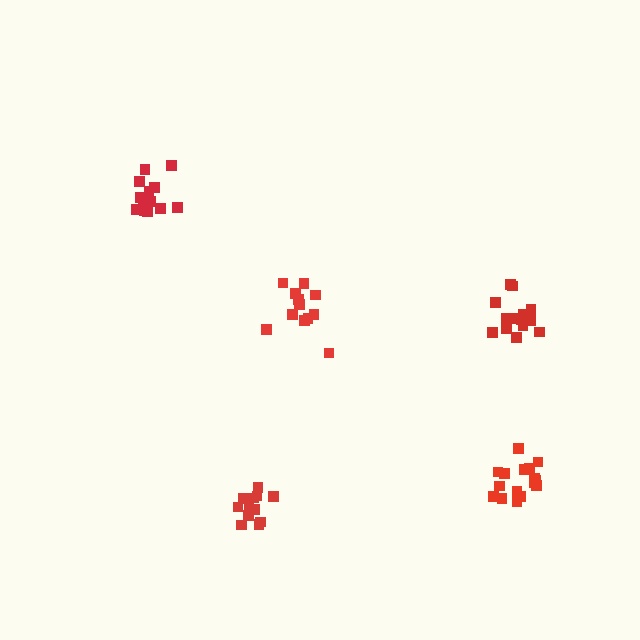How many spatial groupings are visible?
There are 5 spatial groupings.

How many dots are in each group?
Group 1: 12 dots, Group 2: 13 dots, Group 3: 16 dots, Group 4: 12 dots, Group 5: 14 dots (67 total).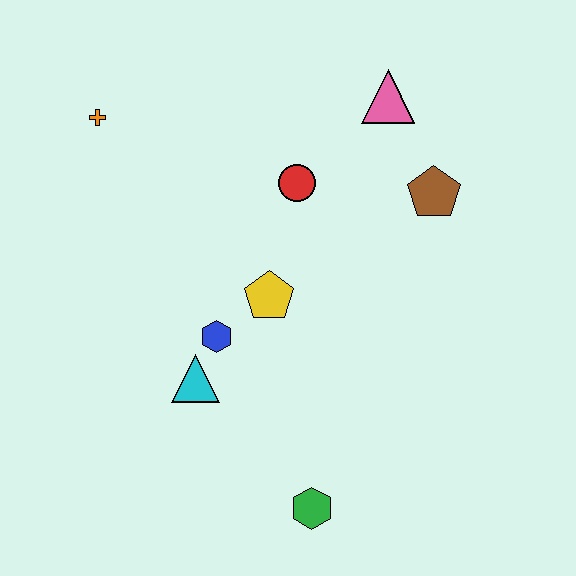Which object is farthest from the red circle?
The green hexagon is farthest from the red circle.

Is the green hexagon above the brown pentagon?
No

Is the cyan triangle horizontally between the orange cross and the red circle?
Yes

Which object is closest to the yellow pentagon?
The blue hexagon is closest to the yellow pentagon.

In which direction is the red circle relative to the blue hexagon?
The red circle is above the blue hexagon.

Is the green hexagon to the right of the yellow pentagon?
Yes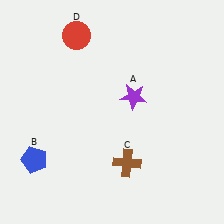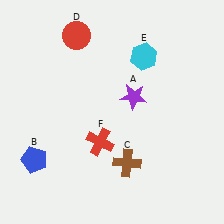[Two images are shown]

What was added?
A cyan hexagon (E), a red cross (F) were added in Image 2.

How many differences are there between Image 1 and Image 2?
There are 2 differences between the two images.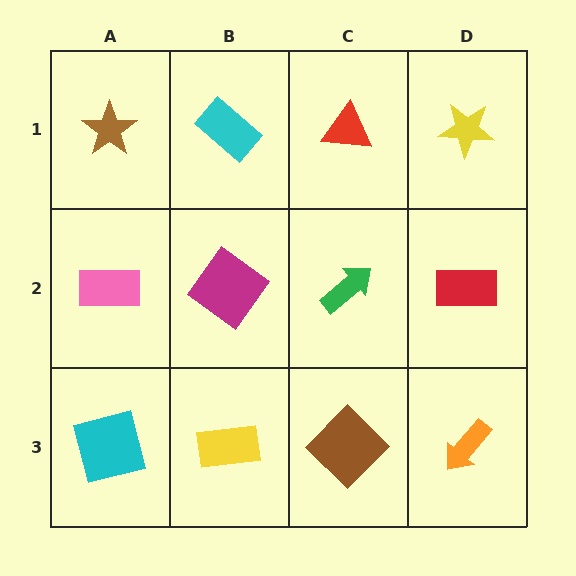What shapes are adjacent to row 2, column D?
A yellow star (row 1, column D), an orange arrow (row 3, column D), a green arrow (row 2, column C).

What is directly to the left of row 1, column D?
A red triangle.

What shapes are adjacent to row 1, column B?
A magenta diamond (row 2, column B), a brown star (row 1, column A), a red triangle (row 1, column C).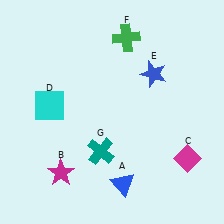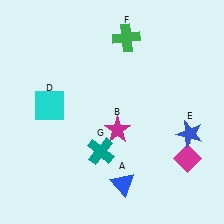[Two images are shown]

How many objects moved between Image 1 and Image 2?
2 objects moved between the two images.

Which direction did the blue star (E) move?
The blue star (E) moved down.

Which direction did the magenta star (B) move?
The magenta star (B) moved right.